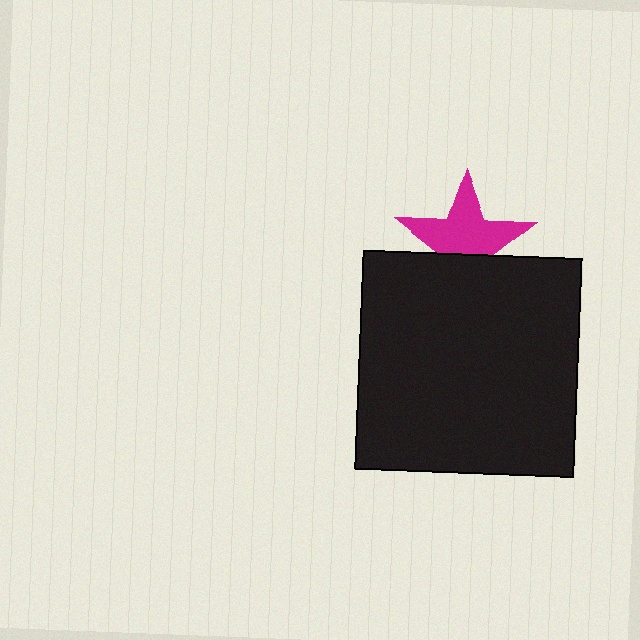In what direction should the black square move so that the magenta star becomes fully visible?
The black square should move down. That is the shortest direction to clear the overlap and leave the magenta star fully visible.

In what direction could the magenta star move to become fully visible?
The magenta star could move up. That would shift it out from behind the black square entirely.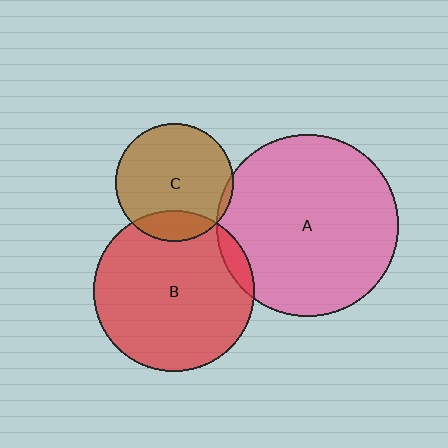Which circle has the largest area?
Circle A (pink).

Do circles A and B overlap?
Yes.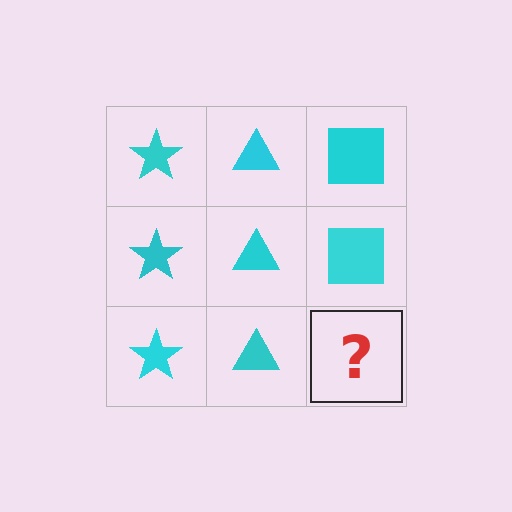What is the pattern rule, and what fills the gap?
The rule is that each column has a consistent shape. The gap should be filled with a cyan square.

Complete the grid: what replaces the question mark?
The question mark should be replaced with a cyan square.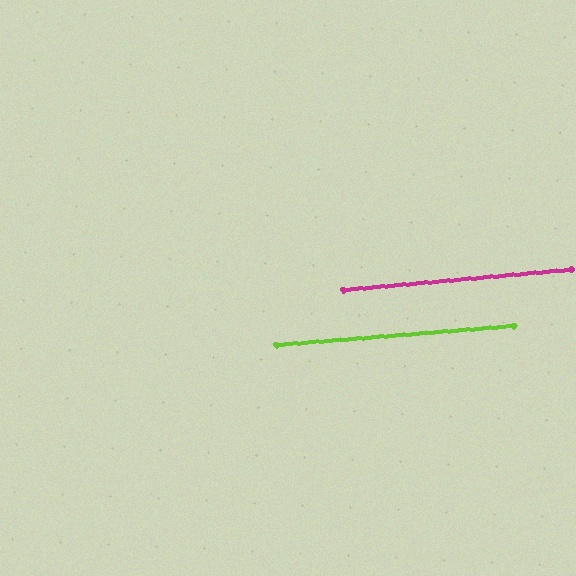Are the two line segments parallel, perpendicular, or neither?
Parallel — their directions differ by only 0.6°.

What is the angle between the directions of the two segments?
Approximately 1 degree.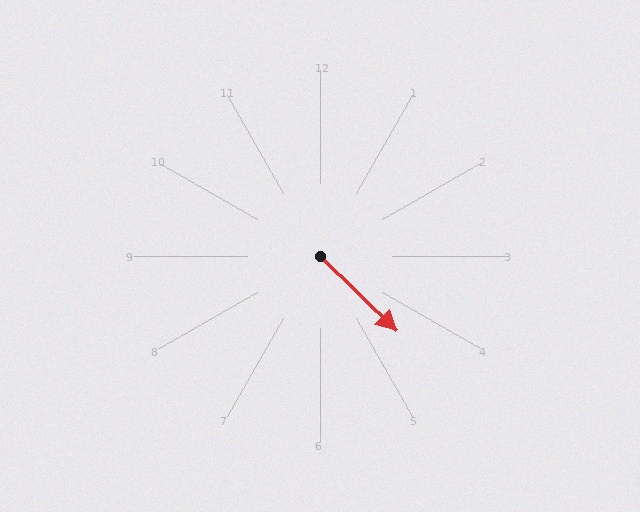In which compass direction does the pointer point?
Southeast.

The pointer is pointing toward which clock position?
Roughly 4 o'clock.